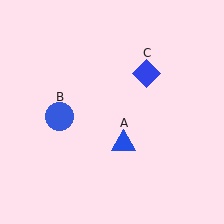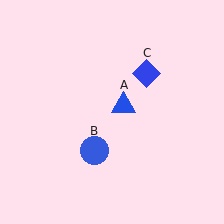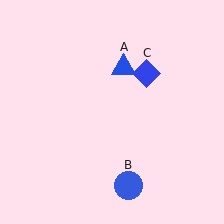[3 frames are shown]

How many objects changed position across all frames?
2 objects changed position: blue triangle (object A), blue circle (object B).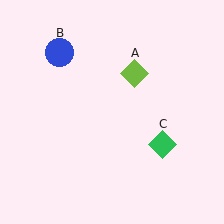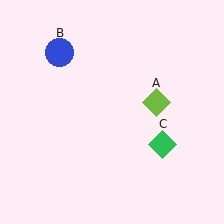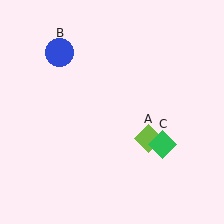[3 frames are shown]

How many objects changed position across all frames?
1 object changed position: lime diamond (object A).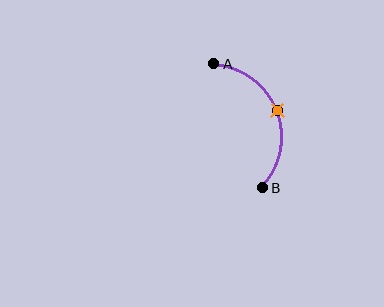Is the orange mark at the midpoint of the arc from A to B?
Yes. The orange mark lies on the arc at equal arc-length from both A and B — it is the arc midpoint.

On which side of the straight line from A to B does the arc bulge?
The arc bulges to the right of the straight line connecting A and B.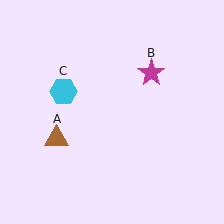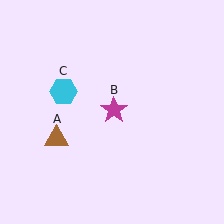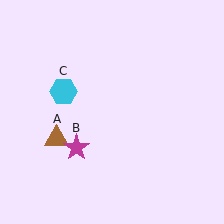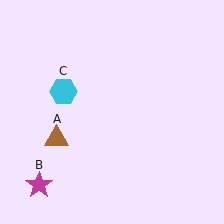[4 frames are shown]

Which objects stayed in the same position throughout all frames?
Brown triangle (object A) and cyan hexagon (object C) remained stationary.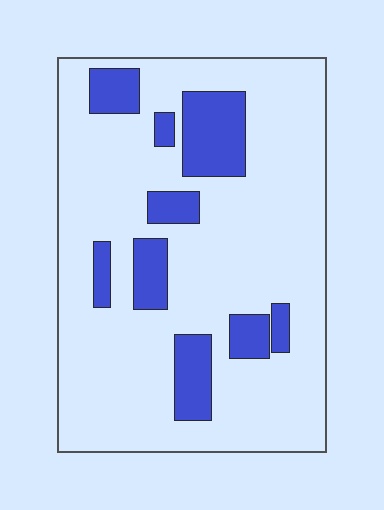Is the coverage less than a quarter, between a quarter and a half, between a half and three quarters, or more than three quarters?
Less than a quarter.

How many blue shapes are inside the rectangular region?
9.